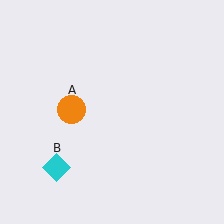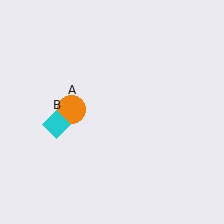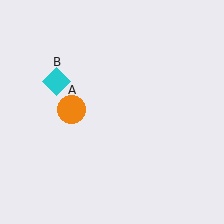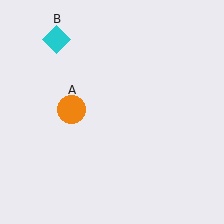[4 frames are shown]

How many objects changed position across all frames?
1 object changed position: cyan diamond (object B).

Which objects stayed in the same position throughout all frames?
Orange circle (object A) remained stationary.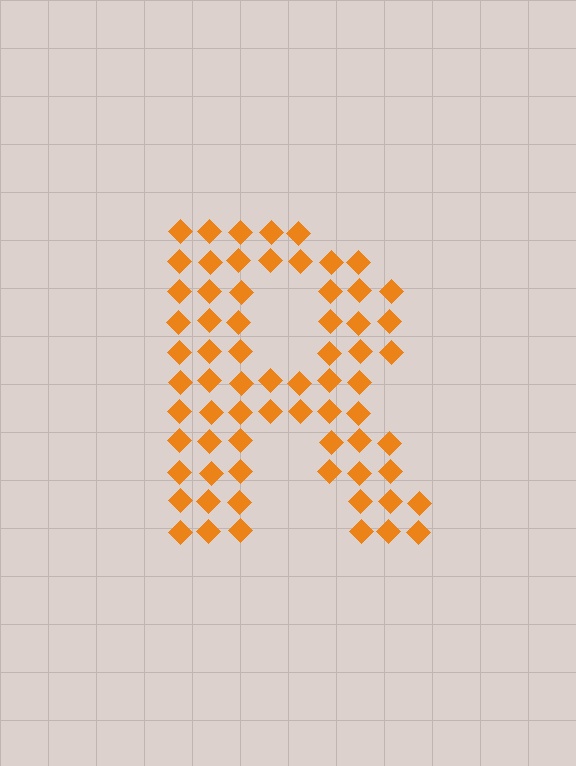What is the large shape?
The large shape is the letter R.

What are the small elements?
The small elements are diamonds.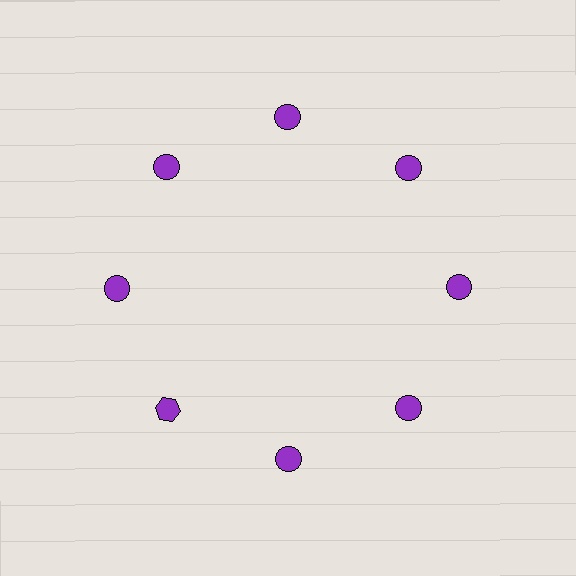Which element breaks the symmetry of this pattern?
The purple hexagon at roughly the 8 o'clock position breaks the symmetry. All other shapes are purple circles.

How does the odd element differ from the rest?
It has a different shape: hexagon instead of circle.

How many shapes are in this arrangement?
There are 8 shapes arranged in a ring pattern.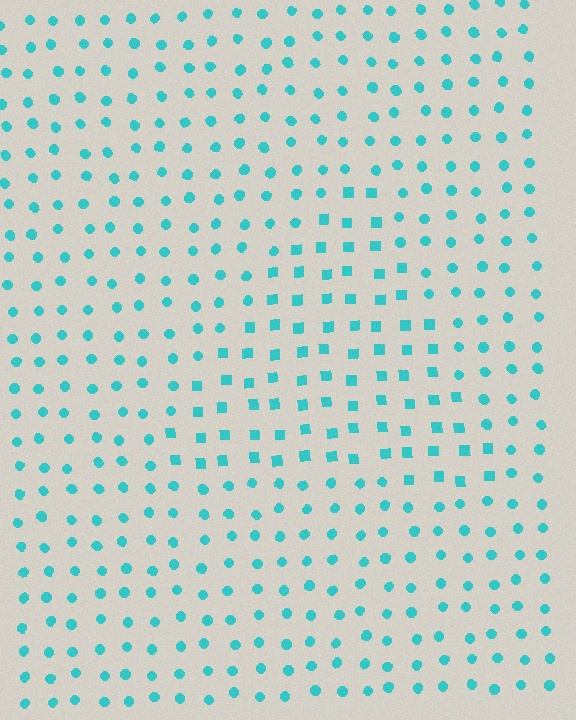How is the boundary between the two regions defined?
The boundary is defined by a change in element shape: squares inside vs. circles outside. All elements share the same color and spacing.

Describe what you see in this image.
The image is filled with small cyan elements arranged in a uniform grid. A triangle-shaped region contains squares, while the surrounding area contains circles. The boundary is defined purely by the change in element shape.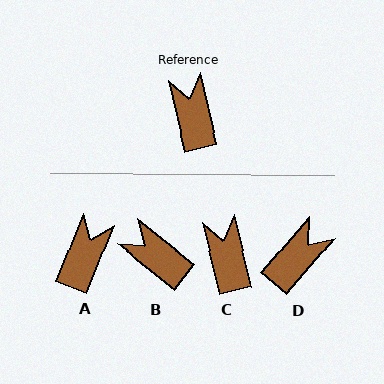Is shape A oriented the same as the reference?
No, it is off by about 35 degrees.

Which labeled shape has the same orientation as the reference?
C.